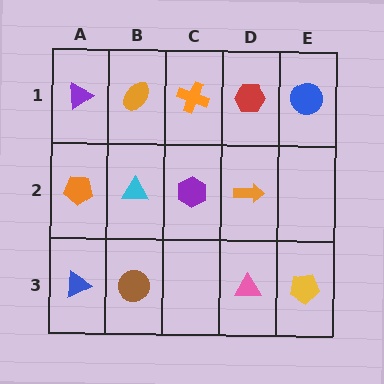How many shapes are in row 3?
4 shapes.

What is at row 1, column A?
A purple triangle.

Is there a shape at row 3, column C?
No, that cell is empty.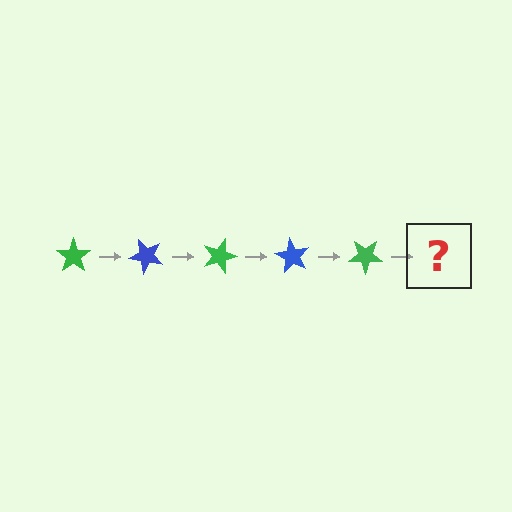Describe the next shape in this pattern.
It should be a blue star, rotated 225 degrees from the start.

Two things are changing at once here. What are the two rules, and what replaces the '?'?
The two rules are that it rotates 45 degrees each step and the color cycles through green and blue. The '?' should be a blue star, rotated 225 degrees from the start.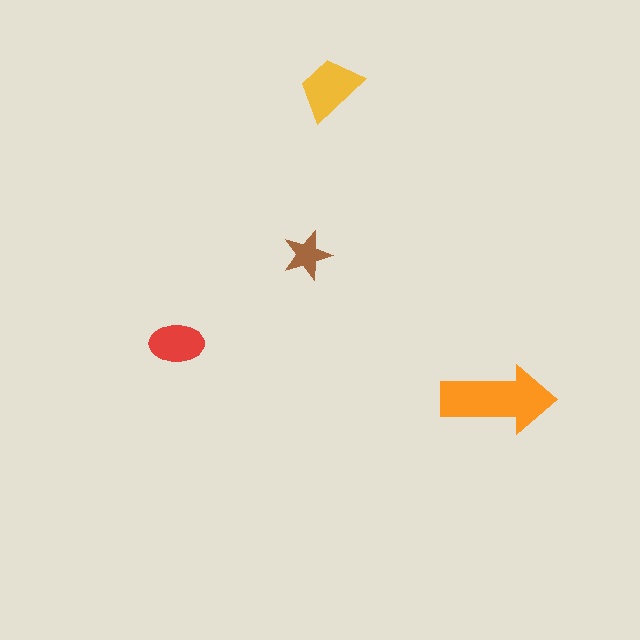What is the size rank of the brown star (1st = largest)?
4th.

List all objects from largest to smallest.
The orange arrow, the yellow trapezoid, the red ellipse, the brown star.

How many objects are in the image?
There are 4 objects in the image.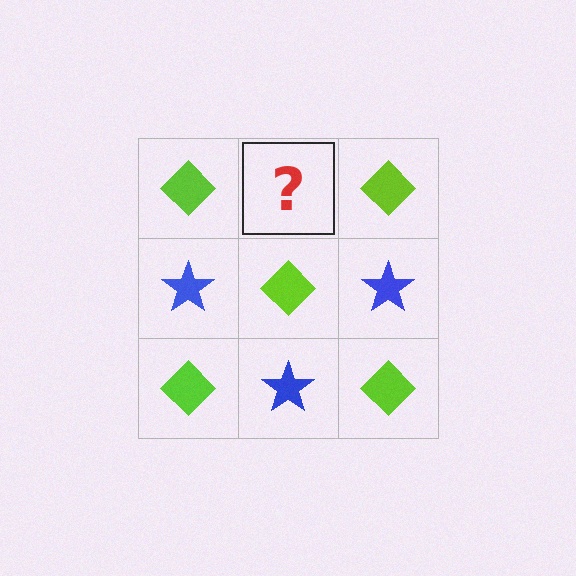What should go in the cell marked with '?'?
The missing cell should contain a blue star.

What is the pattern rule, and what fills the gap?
The rule is that it alternates lime diamond and blue star in a checkerboard pattern. The gap should be filled with a blue star.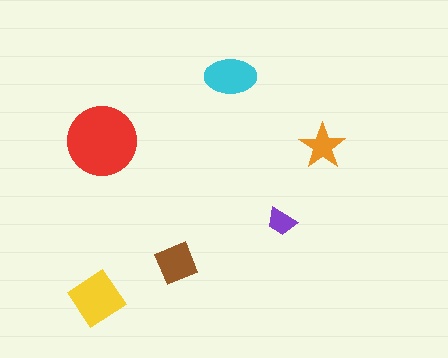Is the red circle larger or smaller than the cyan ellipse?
Larger.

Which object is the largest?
The red circle.